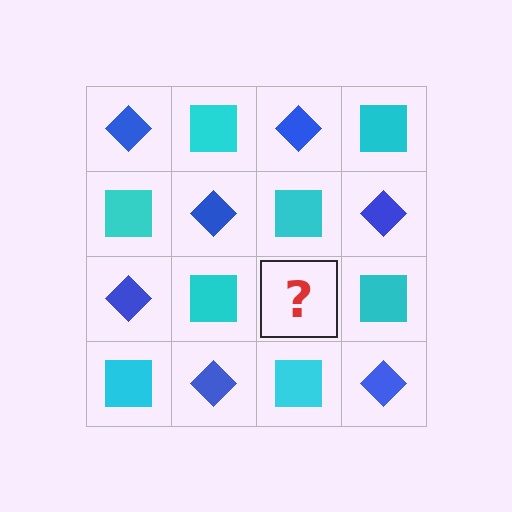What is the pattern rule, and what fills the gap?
The rule is that it alternates blue diamond and cyan square in a checkerboard pattern. The gap should be filled with a blue diamond.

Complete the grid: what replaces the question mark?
The question mark should be replaced with a blue diamond.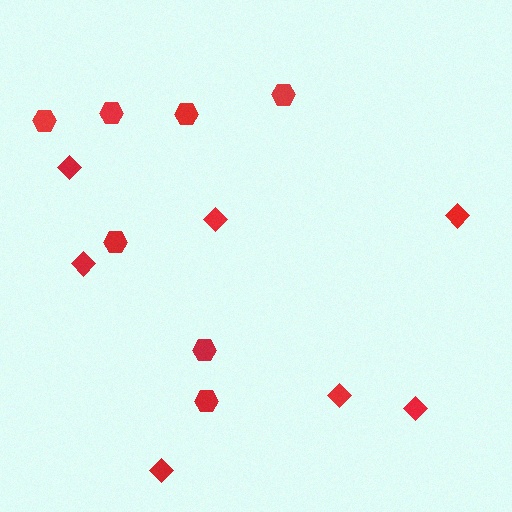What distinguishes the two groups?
There are 2 groups: one group of diamonds (7) and one group of hexagons (7).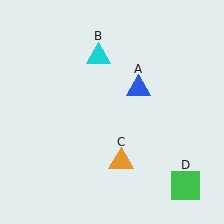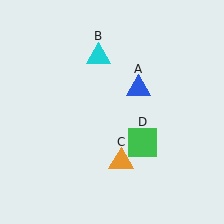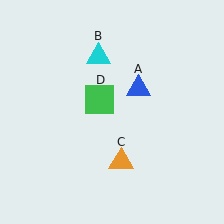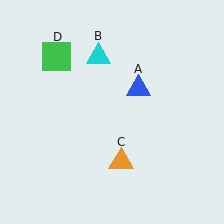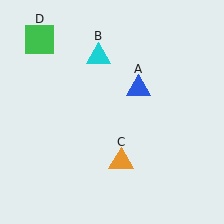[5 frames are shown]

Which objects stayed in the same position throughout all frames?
Blue triangle (object A) and cyan triangle (object B) and orange triangle (object C) remained stationary.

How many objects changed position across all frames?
1 object changed position: green square (object D).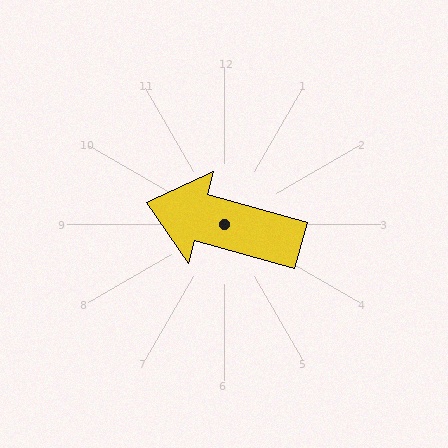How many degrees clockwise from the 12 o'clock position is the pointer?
Approximately 285 degrees.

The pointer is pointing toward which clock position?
Roughly 10 o'clock.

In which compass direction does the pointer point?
West.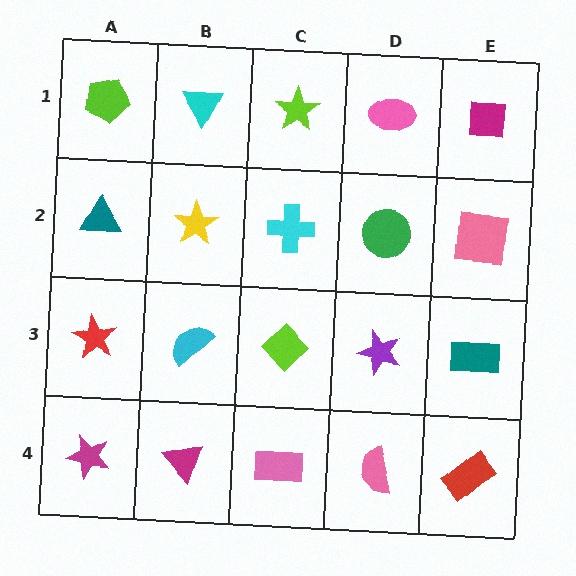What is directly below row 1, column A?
A teal triangle.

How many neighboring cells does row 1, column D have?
3.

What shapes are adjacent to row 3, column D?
A green circle (row 2, column D), a pink semicircle (row 4, column D), a lime diamond (row 3, column C), a teal rectangle (row 3, column E).